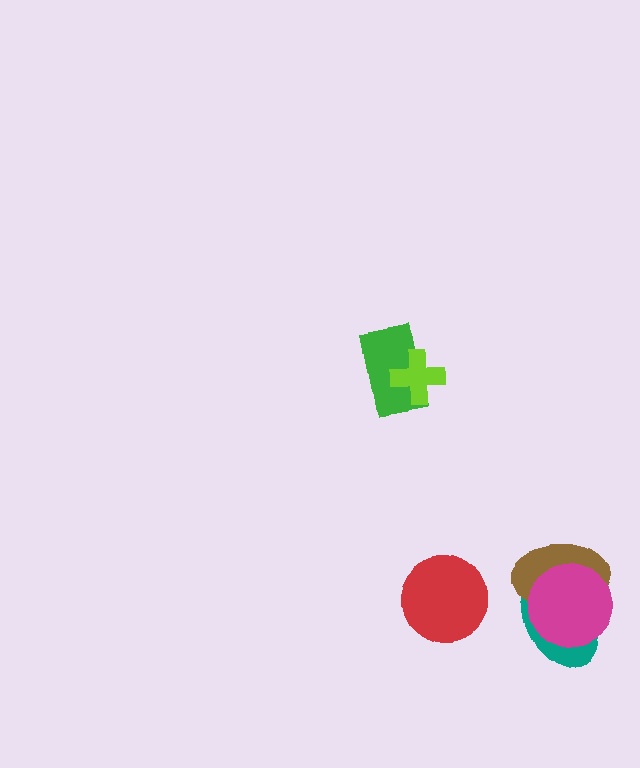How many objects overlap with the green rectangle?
1 object overlaps with the green rectangle.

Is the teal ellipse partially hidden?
Yes, it is partially covered by another shape.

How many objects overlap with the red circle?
0 objects overlap with the red circle.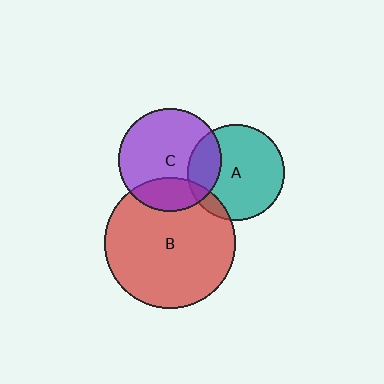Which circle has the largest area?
Circle B (red).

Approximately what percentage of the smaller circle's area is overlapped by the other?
Approximately 25%.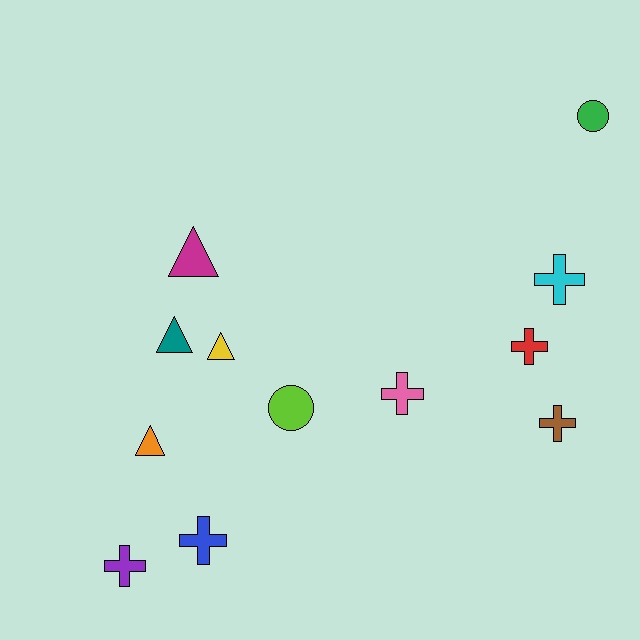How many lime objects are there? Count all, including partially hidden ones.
There is 1 lime object.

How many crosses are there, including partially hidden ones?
There are 6 crosses.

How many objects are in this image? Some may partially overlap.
There are 12 objects.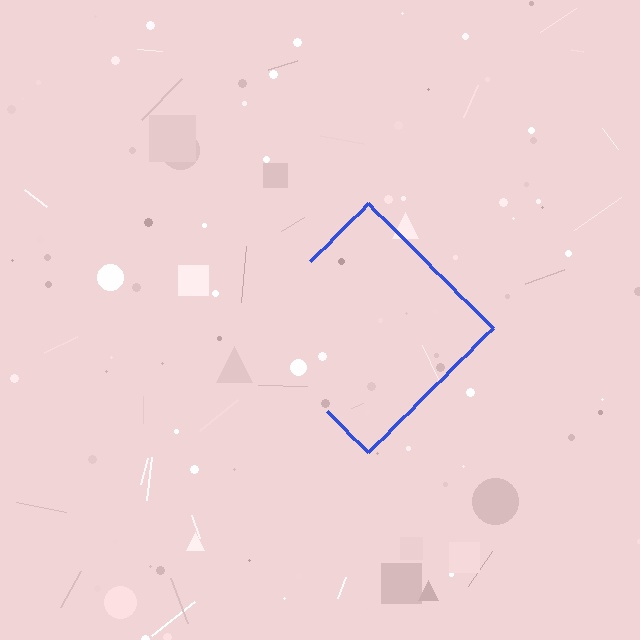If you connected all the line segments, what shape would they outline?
They would outline a diamond.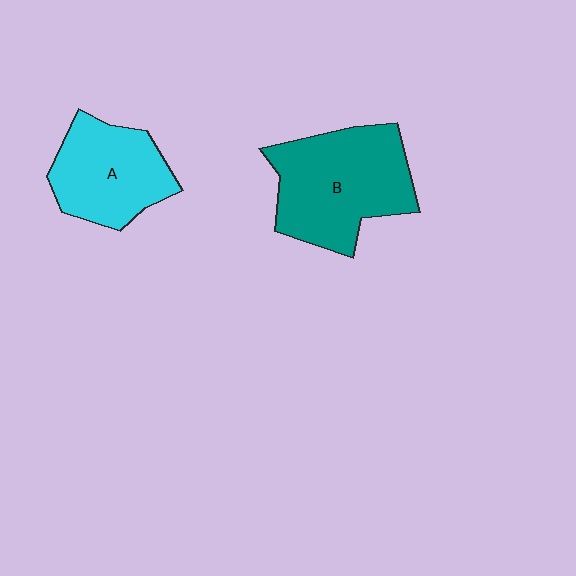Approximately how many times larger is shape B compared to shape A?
Approximately 1.4 times.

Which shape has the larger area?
Shape B (teal).